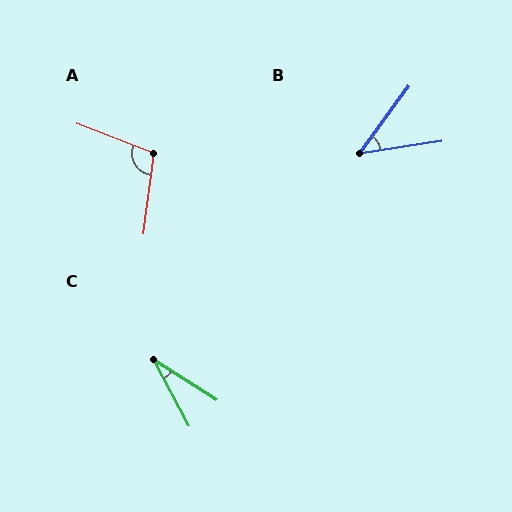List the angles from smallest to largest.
C (29°), B (46°), A (103°).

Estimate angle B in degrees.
Approximately 46 degrees.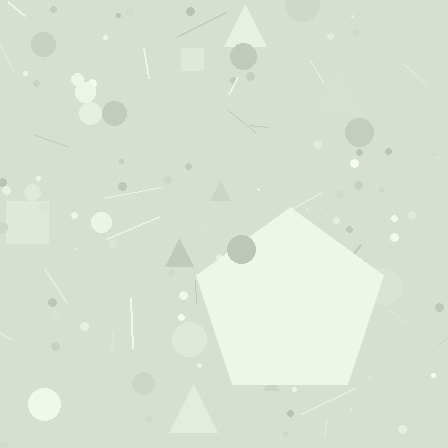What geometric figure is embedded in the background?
A pentagon is embedded in the background.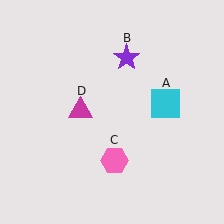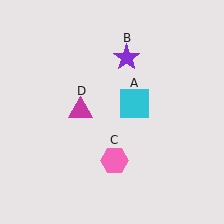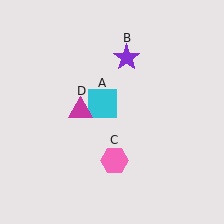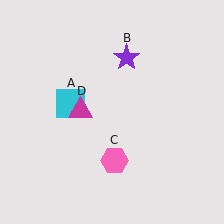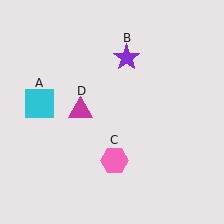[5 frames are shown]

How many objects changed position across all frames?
1 object changed position: cyan square (object A).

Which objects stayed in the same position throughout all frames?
Purple star (object B) and pink hexagon (object C) and magenta triangle (object D) remained stationary.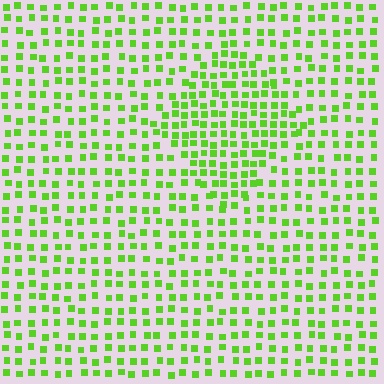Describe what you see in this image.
The image contains small lime elements arranged at two different densities. A diamond-shaped region is visible where the elements are more densely packed than the surrounding area.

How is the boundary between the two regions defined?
The boundary is defined by a change in element density (approximately 1.6x ratio). All elements are the same color, size, and shape.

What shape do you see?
I see a diamond.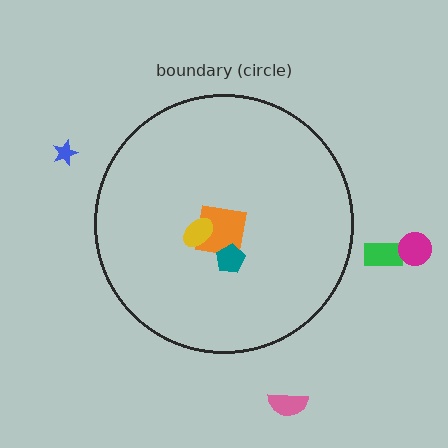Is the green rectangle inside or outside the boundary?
Outside.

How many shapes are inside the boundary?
3 inside, 4 outside.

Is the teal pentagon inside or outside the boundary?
Inside.